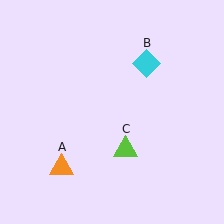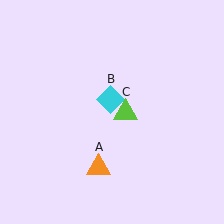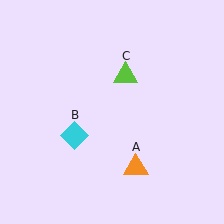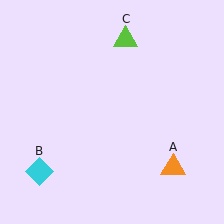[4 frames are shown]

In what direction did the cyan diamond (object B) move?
The cyan diamond (object B) moved down and to the left.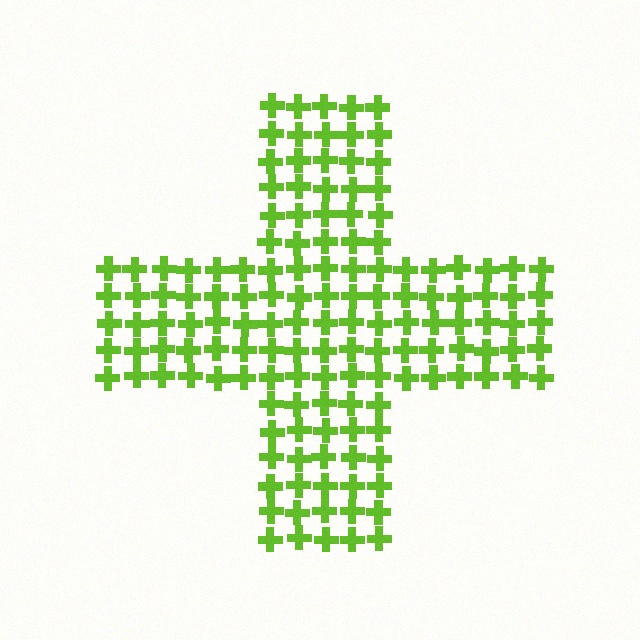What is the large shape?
The large shape is a cross.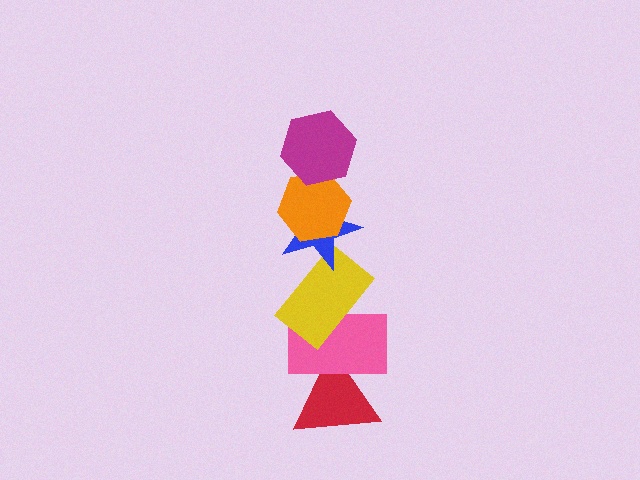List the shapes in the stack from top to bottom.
From top to bottom: the magenta hexagon, the orange hexagon, the blue star, the yellow rectangle, the pink rectangle, the red triangle.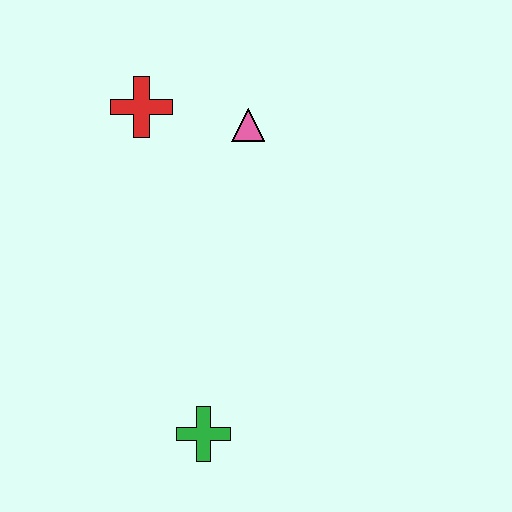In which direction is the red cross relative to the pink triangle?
The red cross is to the left of the pink triangle.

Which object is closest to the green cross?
The pink triangle is closest to the green cross.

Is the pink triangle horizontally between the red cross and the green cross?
No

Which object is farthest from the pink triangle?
The green cross is farthest from the pink triangle.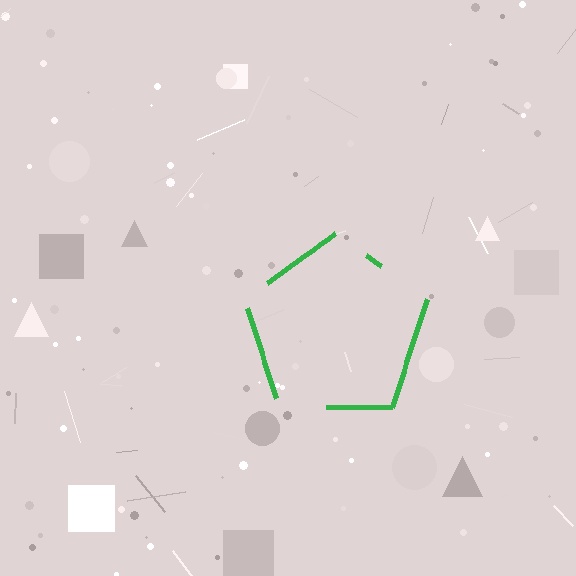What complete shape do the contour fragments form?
The contour fragments form a pentagon.